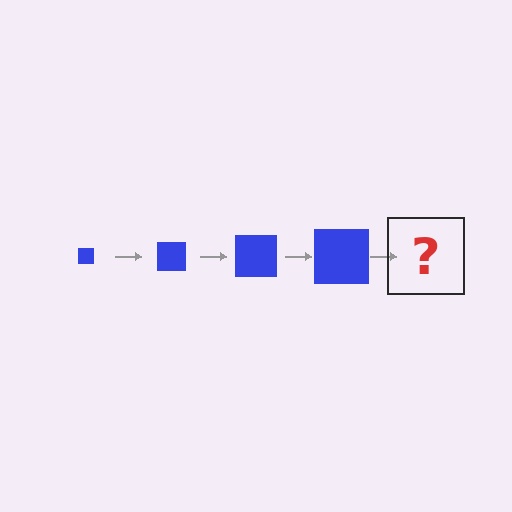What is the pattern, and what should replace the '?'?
The pattern is that the square gets progressively larger each step. The '?' should be a blue square, larger than the previous one.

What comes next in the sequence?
The next element should be a blue square, larger than the previous one.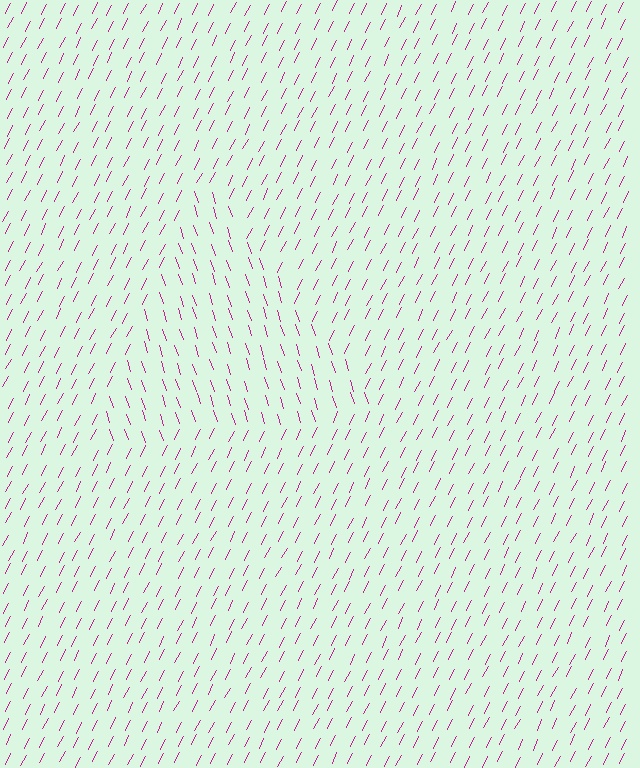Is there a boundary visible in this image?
Yes, there is a texture boundary formed by a change in line orientation.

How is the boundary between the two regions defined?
The boundary is defined purely by a change in line orientation (approximately 45 degrees difference). All lines are the same color and thickness.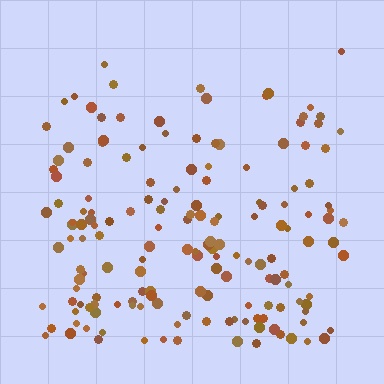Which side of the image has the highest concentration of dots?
The bottom.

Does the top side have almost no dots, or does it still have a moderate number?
Still a moderate number, just noticeably fewer than the bottom.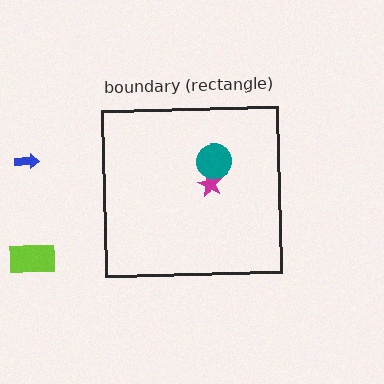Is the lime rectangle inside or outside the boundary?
Outside.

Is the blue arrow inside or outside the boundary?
Outside.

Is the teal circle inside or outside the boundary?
Inside.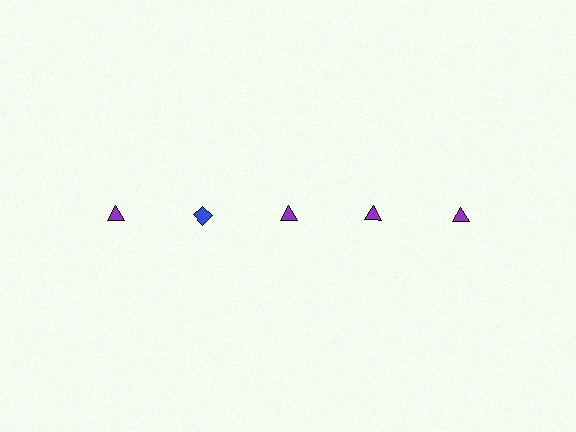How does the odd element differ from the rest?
It differs in both color (blue instead of purple) and shape (diamond instead of triangle).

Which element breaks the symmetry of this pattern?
The blue diamond in the top row, second from left column breaks the symmetry. All other shapes are purple triangles.